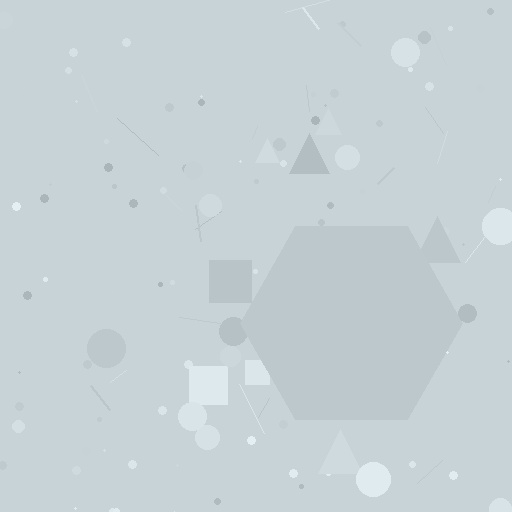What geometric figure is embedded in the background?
A hexagon is embedded in the background.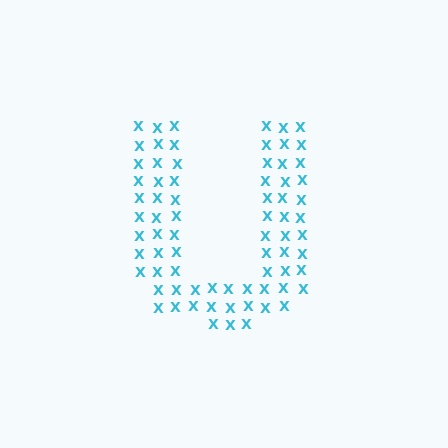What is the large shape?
The large shape is the letter U.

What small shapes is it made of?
It is made of small letter X's.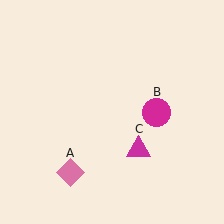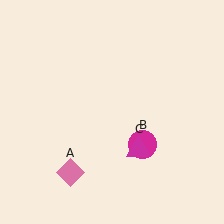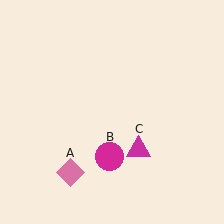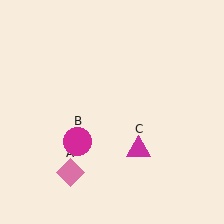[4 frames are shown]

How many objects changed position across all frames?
1 object changed position: magenta circle (object B).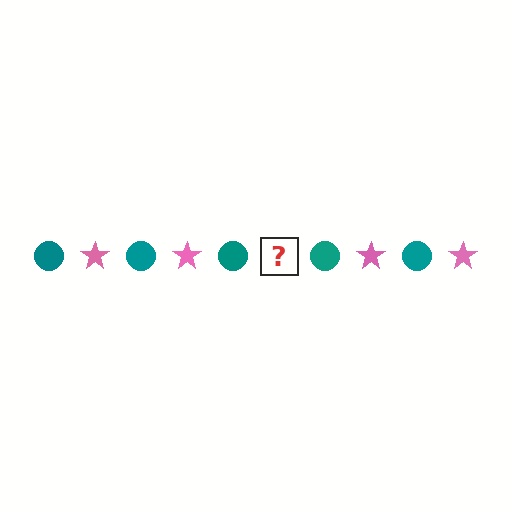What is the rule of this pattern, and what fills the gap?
The rule is that the pattern alternates between teal circle and pink star. The gap should be filled with a pink star.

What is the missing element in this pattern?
The missing element is a pink star.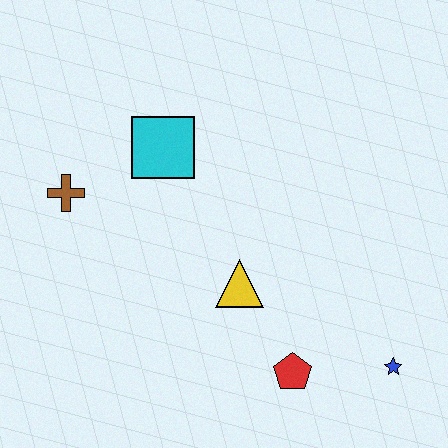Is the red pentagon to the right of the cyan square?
Yes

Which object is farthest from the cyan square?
The blue star is farthest from the cyan square.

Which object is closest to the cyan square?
The brown cross is closest to the cyan square.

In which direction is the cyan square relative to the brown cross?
The cyan square is to the right of the brown cross.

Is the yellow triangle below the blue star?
No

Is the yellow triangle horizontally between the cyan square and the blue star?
Yes